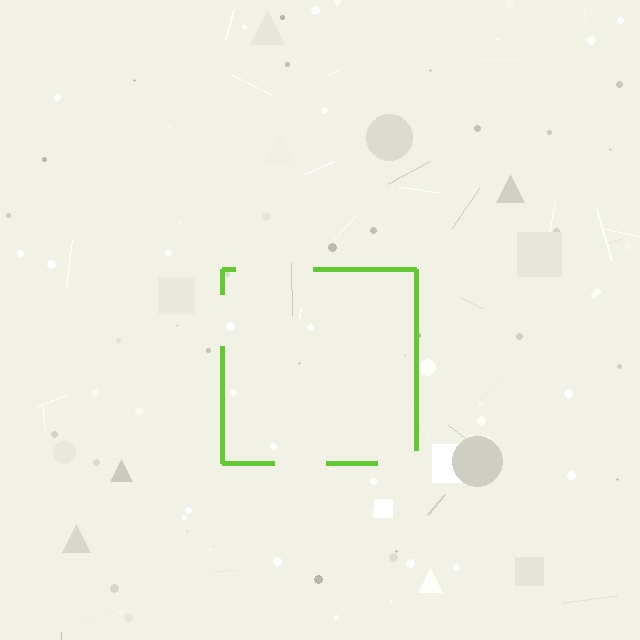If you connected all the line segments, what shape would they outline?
They would outline a square.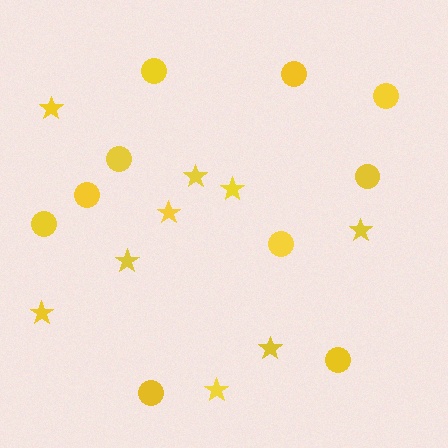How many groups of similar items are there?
There are 2 groups: one group of circles (10) and one group of stars (9).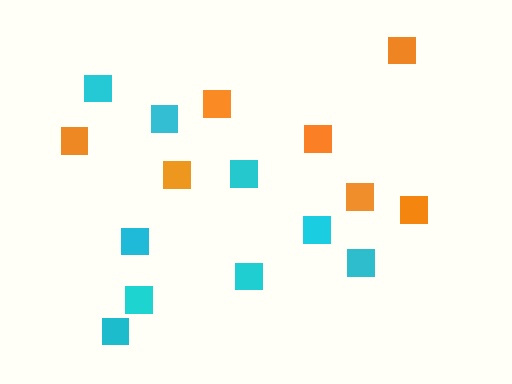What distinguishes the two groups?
There are 2 groups: one group of cyan squares (9) and one group of orange squares (7).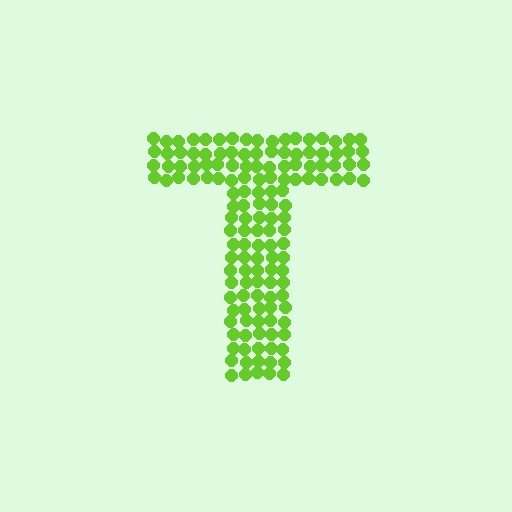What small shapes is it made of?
It is made of small circles.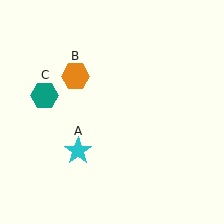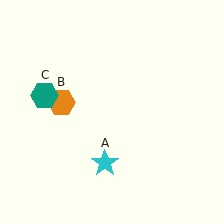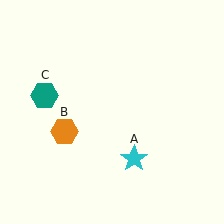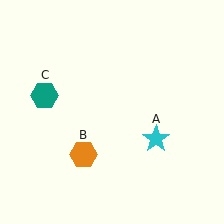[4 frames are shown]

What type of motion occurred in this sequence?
The cyan star (object A), orange hexagon (object B) rotated counterclockwise around the center of the scene.